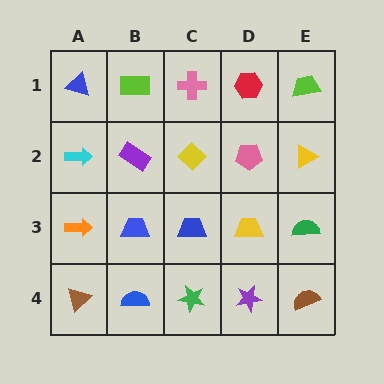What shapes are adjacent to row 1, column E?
A yellow triangle (row 2, column E), a red hexagon (row 1, column D).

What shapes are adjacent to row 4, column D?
A yellow trapezoid (row 3, column D), a green star (row 4, column C), a brown semicircle (row 4, column E).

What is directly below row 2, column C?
A blue trapezoid.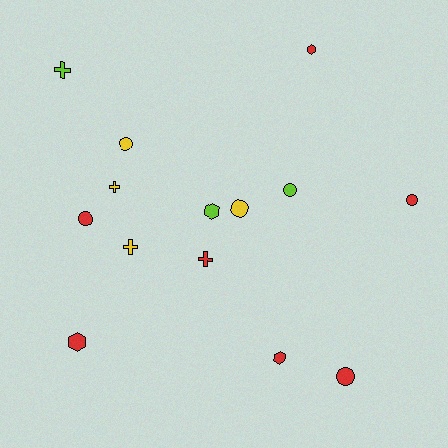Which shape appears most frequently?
Circle, with 6 objects.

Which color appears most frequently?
Red, with 7 objects.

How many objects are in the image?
There are 14 objects.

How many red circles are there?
There are 3 red circles.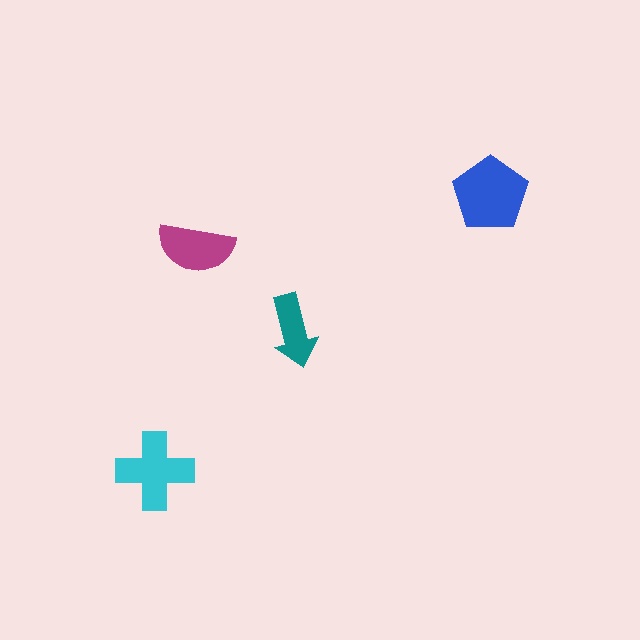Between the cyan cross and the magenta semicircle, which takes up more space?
The cyan cross.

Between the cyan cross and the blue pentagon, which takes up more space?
The blue pentagon.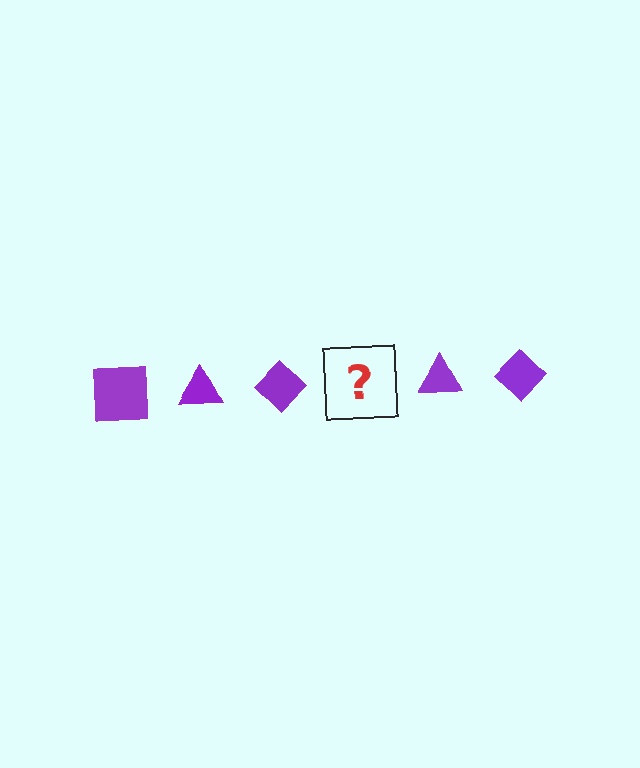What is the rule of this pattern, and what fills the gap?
The rule is that the pattern cycles through square, triangle, diamond shapes in purple. The gap should be filled with a purple square.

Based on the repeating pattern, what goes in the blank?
The blank should be a purple square.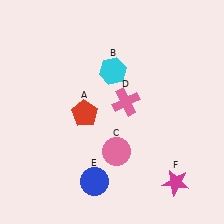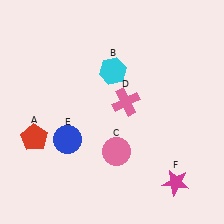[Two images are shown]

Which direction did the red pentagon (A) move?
The red pentagon (A) moved left.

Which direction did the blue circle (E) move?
The blue circle (E) moved up.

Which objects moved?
The objects that moved are: the red pentagon (A), the blue circle (E).